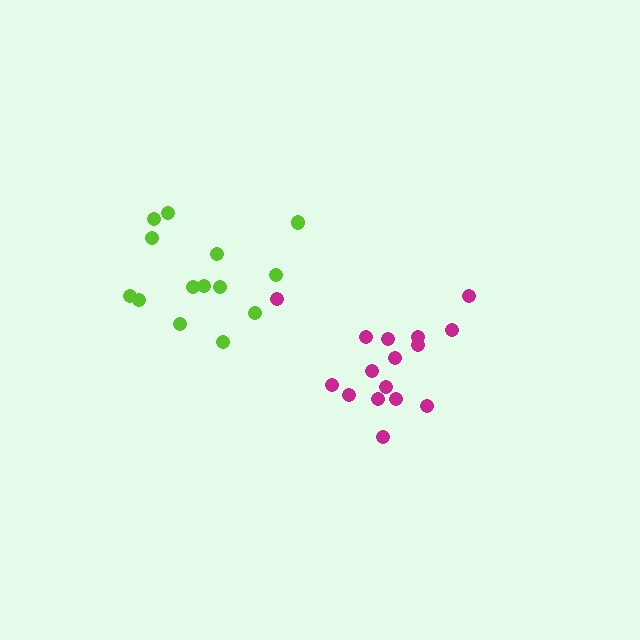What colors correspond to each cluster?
The clusters are colored: lime, magenta.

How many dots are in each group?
Group 1: 14 dots, Group 2: 16 dots (30 total).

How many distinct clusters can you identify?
There are 2 distinct clusters.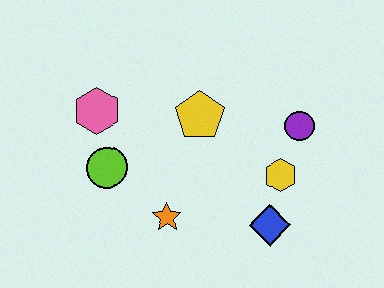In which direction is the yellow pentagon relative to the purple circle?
The yellow pentagon is to the left of the purple circle.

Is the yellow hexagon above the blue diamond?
Yes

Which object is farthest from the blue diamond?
The pink hexagon is farthest from the blue diamond.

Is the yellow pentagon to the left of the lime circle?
No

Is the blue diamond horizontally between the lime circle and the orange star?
No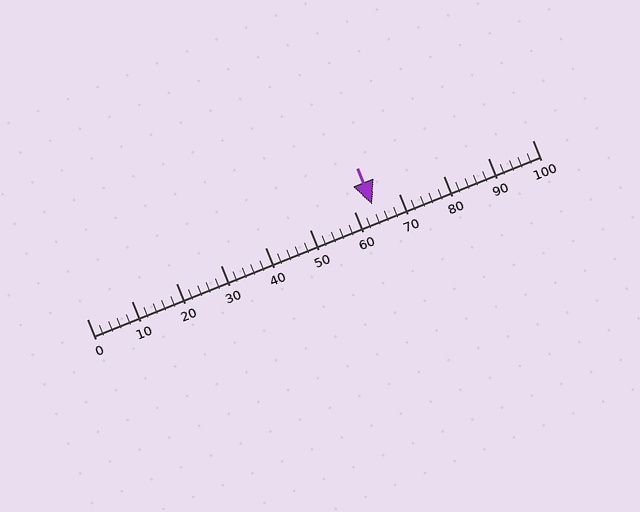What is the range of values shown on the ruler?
The ruler shows values from 0 to 100.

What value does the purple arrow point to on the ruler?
The purple arrow points to approximately 64.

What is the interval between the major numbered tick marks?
The major tick marks are spaced 10 units apart.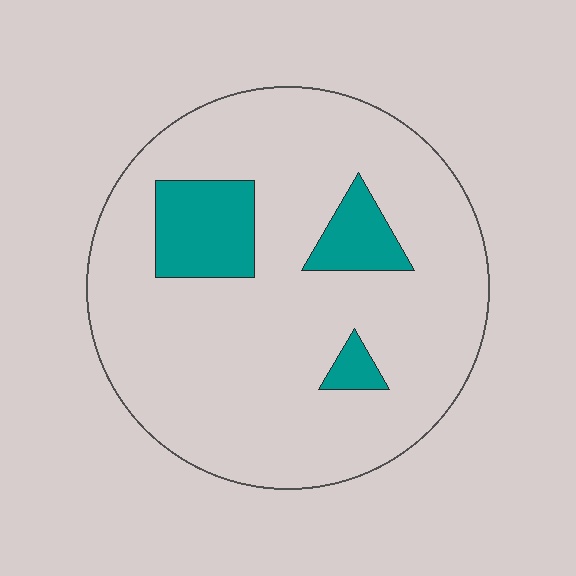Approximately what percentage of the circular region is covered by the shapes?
Approximately 15%.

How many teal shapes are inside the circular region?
3.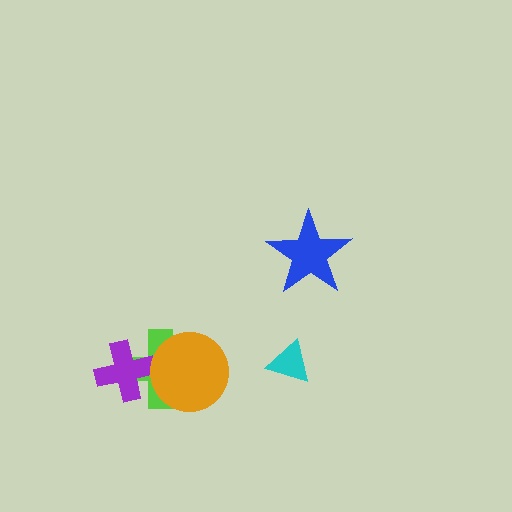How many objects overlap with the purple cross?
1 object overlaps with the purple cross.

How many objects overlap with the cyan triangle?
0 objects overlap with the cyan triangle.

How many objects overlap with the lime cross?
2 objects overlap with the lime cross.